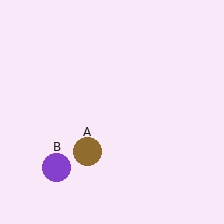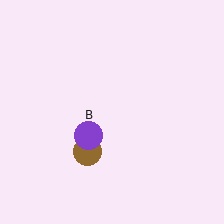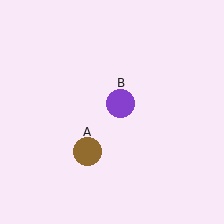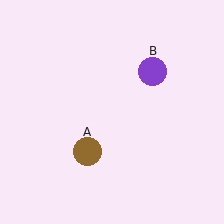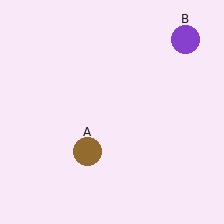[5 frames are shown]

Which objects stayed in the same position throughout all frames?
Brown circle (object A) remained stationary.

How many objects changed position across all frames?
1 object changed position: purple circle (object B).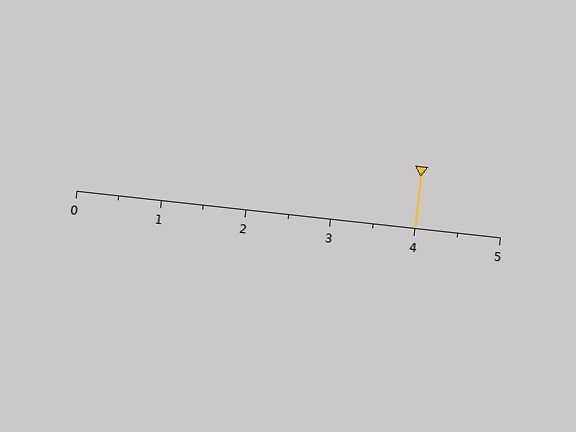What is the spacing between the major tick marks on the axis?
The major ticks are spaced 1 apart.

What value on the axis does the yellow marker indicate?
The marker indicates approximately 4.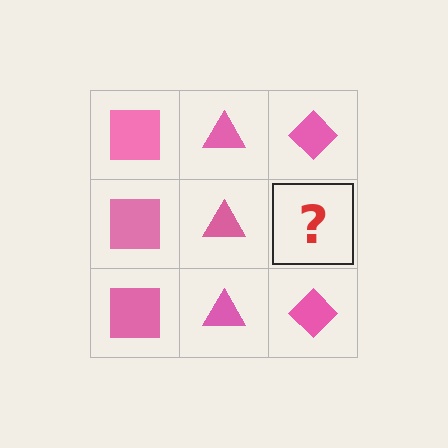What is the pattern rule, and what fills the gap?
The rule is that each column has a consistent shape. The gap should be filled with a pink diamond.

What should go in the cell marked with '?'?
The missing cell should contain a pink diamond.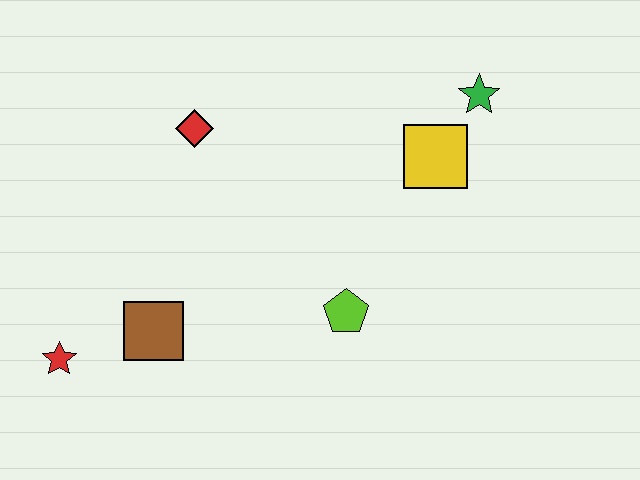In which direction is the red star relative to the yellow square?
The red star is to the left of the yellow square.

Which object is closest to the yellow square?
The green star is closest to the yellow square.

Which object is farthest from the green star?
The red star is farthest from the green star.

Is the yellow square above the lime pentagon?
Yes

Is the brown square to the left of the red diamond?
Yes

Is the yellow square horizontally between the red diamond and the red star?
No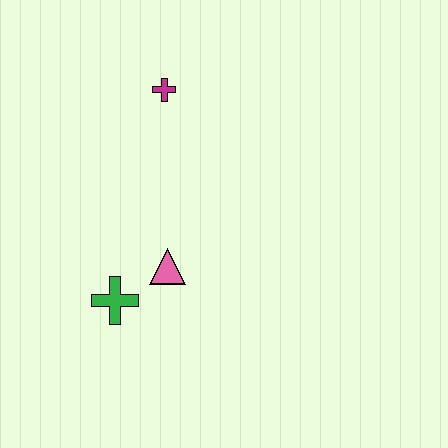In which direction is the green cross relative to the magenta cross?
The green cross is below the magenta cross.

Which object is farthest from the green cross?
The magenta cross is farthest from the green cross.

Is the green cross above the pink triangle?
No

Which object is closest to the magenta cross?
The pink triangle is closest to the magenta cross.